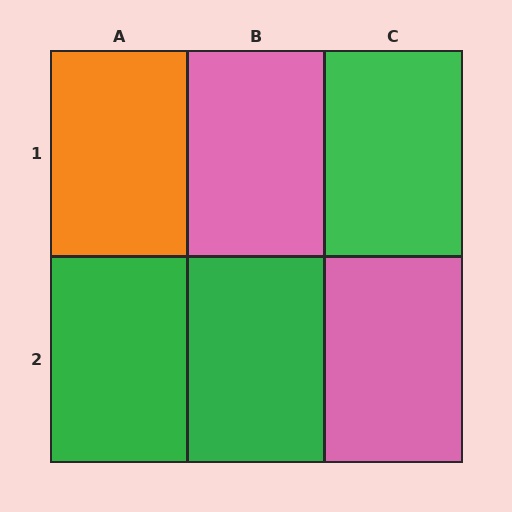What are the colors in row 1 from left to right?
Orange, pink, green.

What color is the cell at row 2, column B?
Green.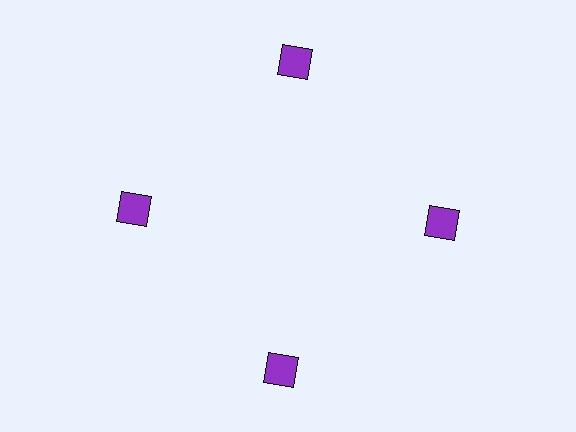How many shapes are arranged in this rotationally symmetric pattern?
There are 4 shapes, arranged in 4 groups of 1.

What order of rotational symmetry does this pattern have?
This pattern has 4-fold rotational symmetry.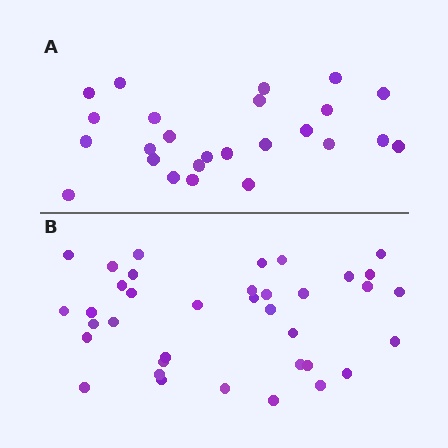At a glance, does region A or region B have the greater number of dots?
Region B (the bottom region) has more dots.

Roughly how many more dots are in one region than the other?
Region B has roughly 12 or so more dots than region A.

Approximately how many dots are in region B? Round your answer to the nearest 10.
About 40 dots. (The exact count is 37, which rounds to 40.)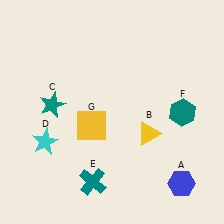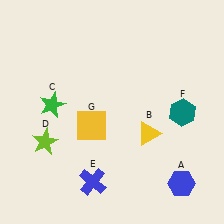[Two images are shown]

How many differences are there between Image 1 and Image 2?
There are 3 differences between the two images.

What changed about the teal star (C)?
In Image 1, C is teal. In Image 2, it changed to green.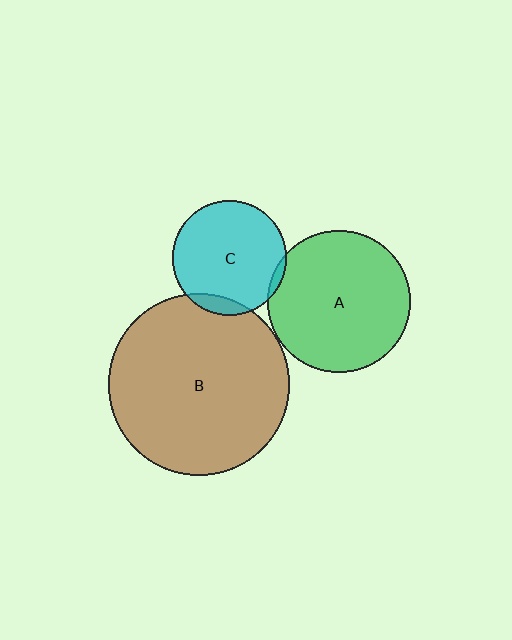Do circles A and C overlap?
Yes.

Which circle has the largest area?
Circle B (brown).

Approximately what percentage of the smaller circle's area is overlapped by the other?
Approximately 5%.